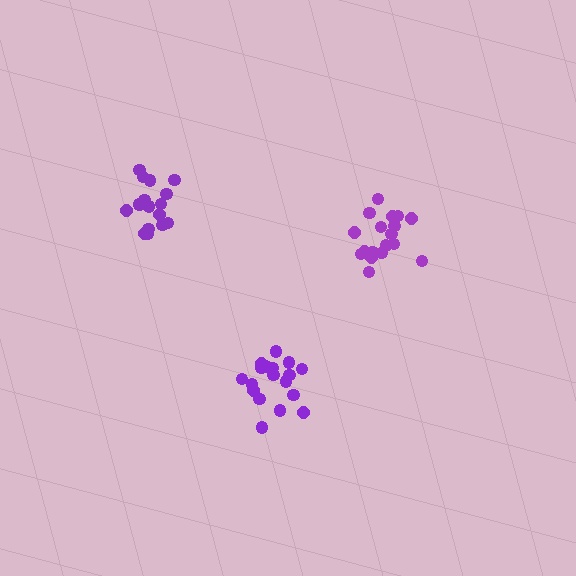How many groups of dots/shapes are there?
There are 3 groups.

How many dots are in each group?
Group 1: 18 dots, Group 2: 19 dots, Group 3: 17 dots (54 total).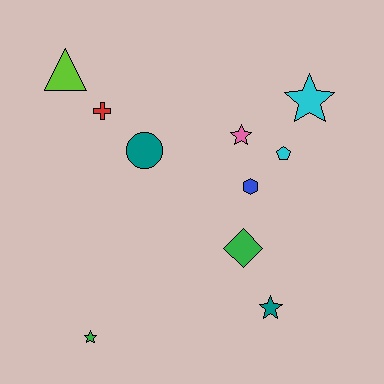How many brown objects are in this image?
There are no brown objects.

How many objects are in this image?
There are 10 objects.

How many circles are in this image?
There is 1 circle.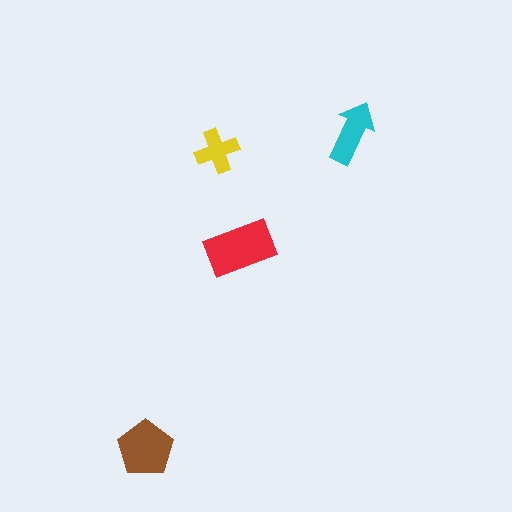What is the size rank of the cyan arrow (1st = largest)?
3rd.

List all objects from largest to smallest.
The red rectangle, the brown pentagon, the cyan arrow, the yellow cross.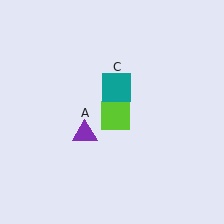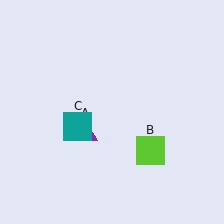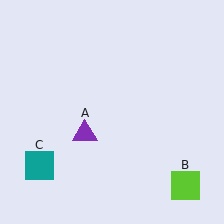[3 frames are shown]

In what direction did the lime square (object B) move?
The lime square (object B) moved down and to the right.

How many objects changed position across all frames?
2 objects changed position: lime square (object B), teal square (object C).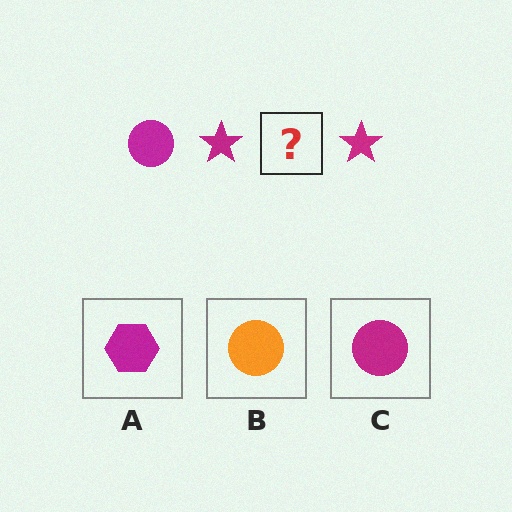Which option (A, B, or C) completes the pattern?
C.